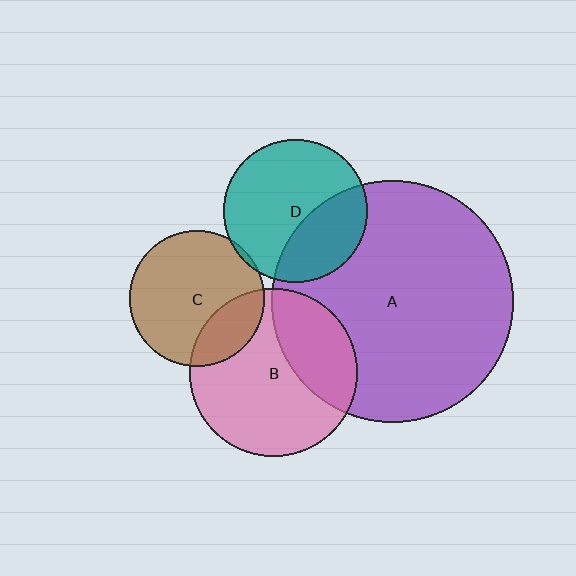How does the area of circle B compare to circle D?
Approximately 1.4 times.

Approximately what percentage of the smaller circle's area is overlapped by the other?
Approximately 25%.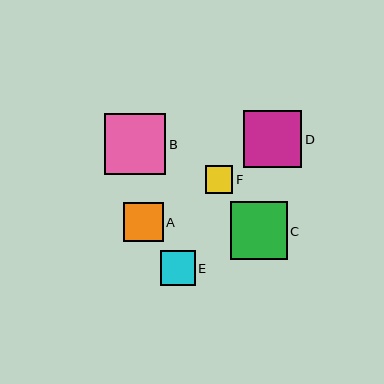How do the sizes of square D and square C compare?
Square D and square C are approximately the same size.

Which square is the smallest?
Square F is the smallest with a size of approximately 28 pixels.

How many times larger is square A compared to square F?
Square A is approximately 1.4 times the size of square F.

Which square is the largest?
Square B is the largest with a size of approximately 61 pixels.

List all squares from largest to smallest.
From largest to smallest: B, D, C, A, E, F.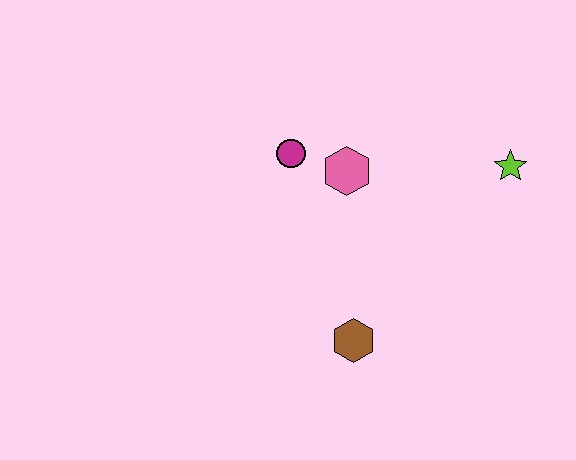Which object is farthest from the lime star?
The brown hexagon is farthest from the lime star.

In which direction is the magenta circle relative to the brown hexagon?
The magenta circle is above the brown hexagon.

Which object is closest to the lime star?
The pink hexagon is closest to the lime star.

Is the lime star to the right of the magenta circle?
Yes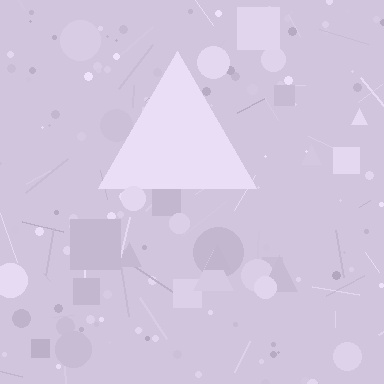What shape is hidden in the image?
A triangle is hidden in the image.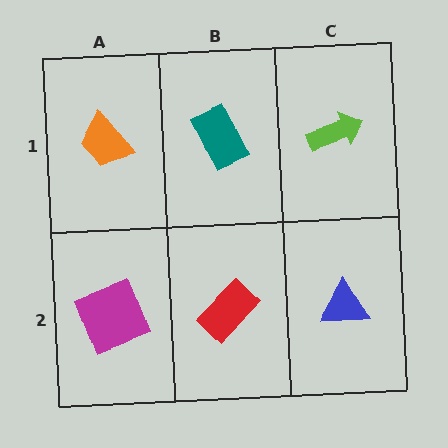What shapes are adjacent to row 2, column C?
A lime arrow (row 1, column C), a red rectangle (row 2, column B).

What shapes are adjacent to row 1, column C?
A blue triangle (row 2, column C), a teal rectangle (row 1, column B).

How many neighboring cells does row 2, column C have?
2.